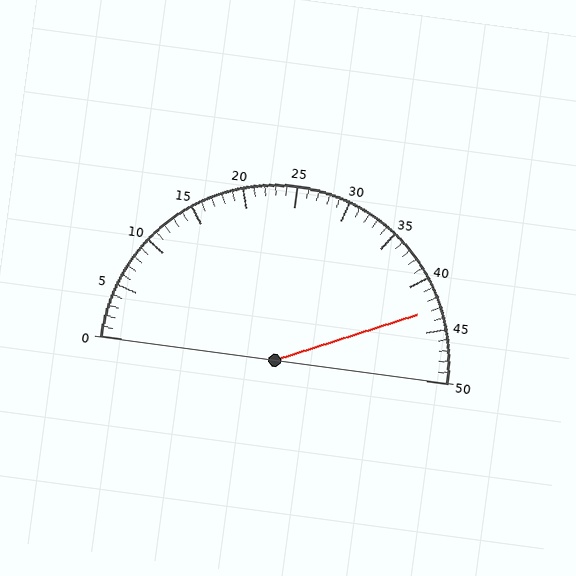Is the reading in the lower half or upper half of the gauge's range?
The reading is in the upper half of the range (0 to 50).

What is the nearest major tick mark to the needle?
The nearest major tick mark is 45.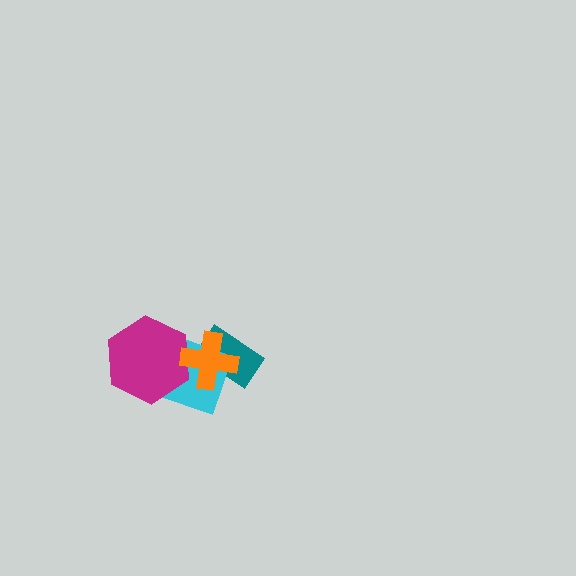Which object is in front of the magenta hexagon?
The orange cross is in front of the magenta hexagon.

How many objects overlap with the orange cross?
3 objects overlap with the orange cross.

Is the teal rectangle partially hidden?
Yes, it is partially covered by another shape.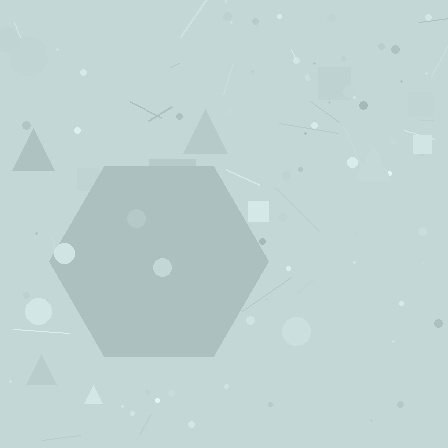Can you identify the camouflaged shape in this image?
The camouflaged shape is a hexagon.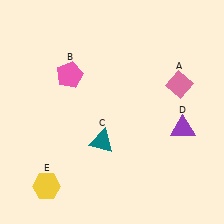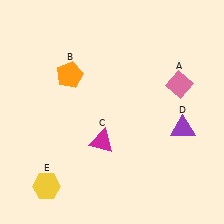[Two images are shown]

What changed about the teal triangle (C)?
In Image 1, C is teal. In Image 2, it changed to magenta.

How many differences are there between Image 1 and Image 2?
There are 2 differences between the two images.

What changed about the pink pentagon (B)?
In Image 1, B is pink. In Image 2, it changed to orange.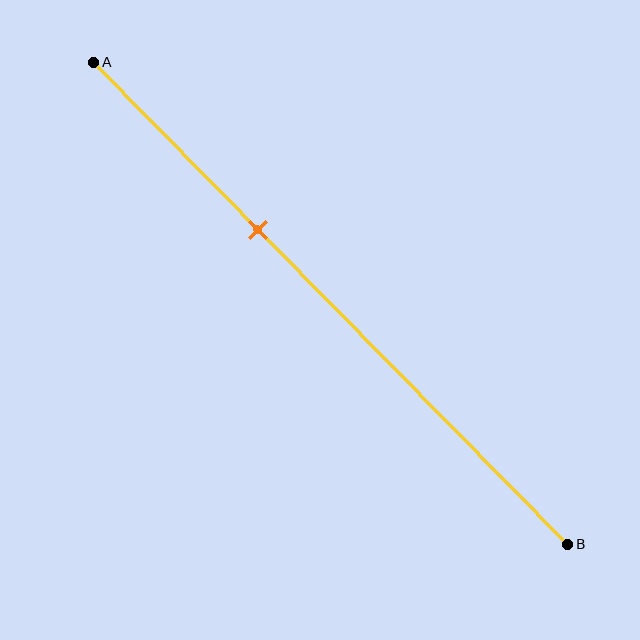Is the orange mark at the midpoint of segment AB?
No, the mark is at about 35% from A, not at the 50% midpoint.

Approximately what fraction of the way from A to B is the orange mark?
The orange mark is approximately 35% of the way from A to B.